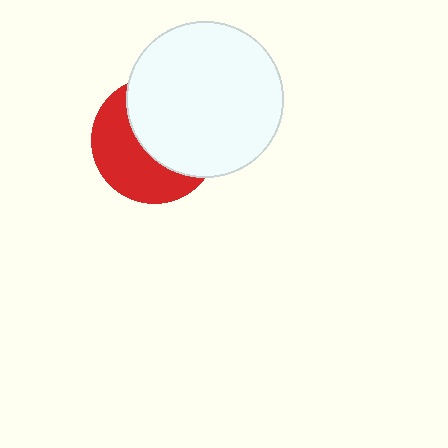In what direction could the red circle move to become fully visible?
The red circle could move toward the lower-left. That would shift it out from behind the white circle entirely.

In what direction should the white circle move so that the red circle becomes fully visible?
The white circle should move toward the upper-right. That is the shortest direction to clear the overlap and leave the red circle fully visible.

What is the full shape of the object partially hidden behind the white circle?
The partially hidden object is a red circle.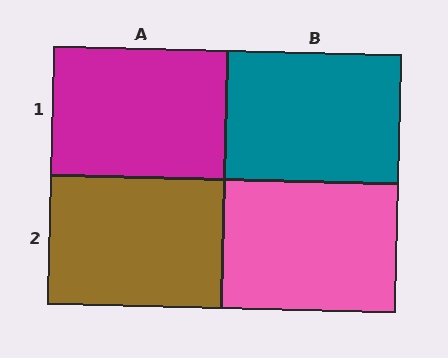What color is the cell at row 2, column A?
Brown.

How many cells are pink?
1 cell is pink.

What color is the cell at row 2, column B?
Pink.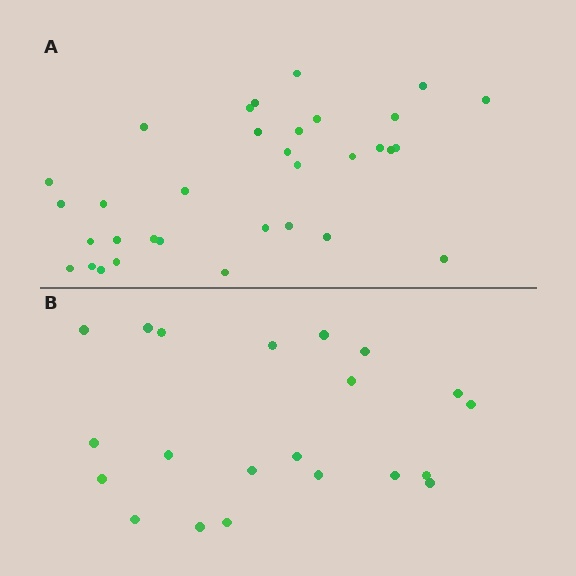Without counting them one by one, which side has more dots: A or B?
Region A (the top region) has more dots.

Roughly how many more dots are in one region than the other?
Region A has roughly 12 or so more dots than region B.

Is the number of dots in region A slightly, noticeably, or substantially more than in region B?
Region A has substantially more. The ratio is roughly 1.6 to 1.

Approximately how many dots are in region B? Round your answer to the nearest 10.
About 20 dots. (The exact count is 21, which rounds to 20.)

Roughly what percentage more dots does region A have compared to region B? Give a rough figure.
About 55% more.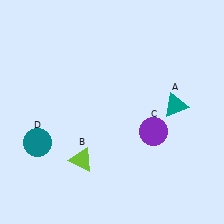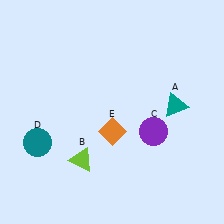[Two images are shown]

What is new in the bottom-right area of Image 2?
An orange diamond (E) was added in the bottom-right area of Image 2.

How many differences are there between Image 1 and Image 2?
There is 1 difference between the two images.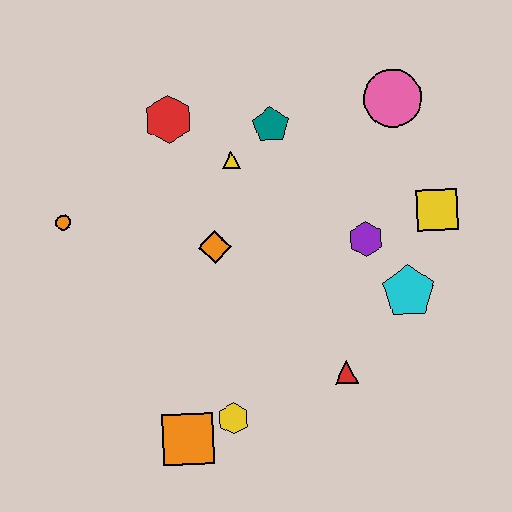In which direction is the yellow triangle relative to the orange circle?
The yellow triangle is to the right of the orange circle.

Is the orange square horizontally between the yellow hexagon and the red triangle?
No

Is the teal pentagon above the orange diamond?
Yes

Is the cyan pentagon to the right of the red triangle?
Yes